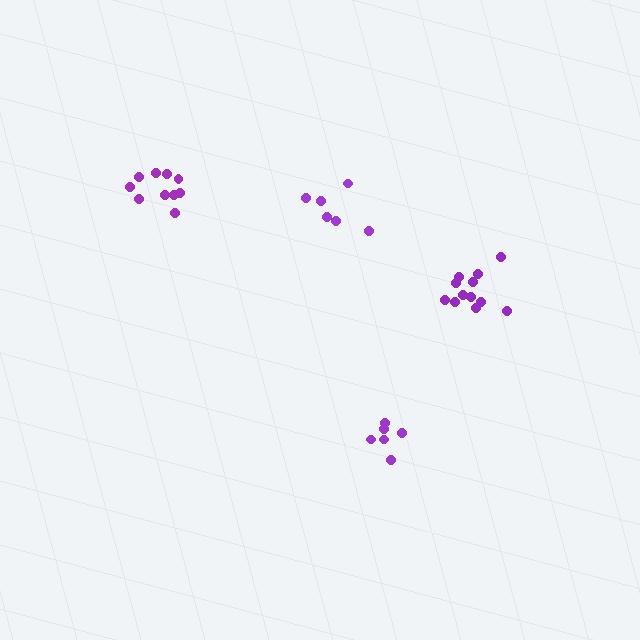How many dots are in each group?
Group 1: 10 dots, Group 2: 6 dots, Group 3: 6 dots, Group 4: 12 dots (34 total).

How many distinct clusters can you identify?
There are 4 distinct clusters.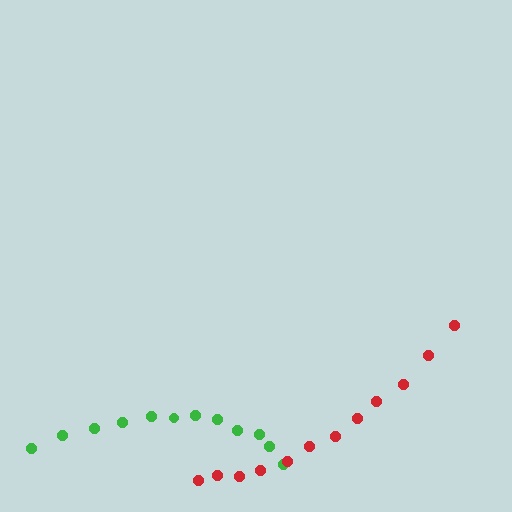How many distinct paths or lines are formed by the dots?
There are 2 distinct paths.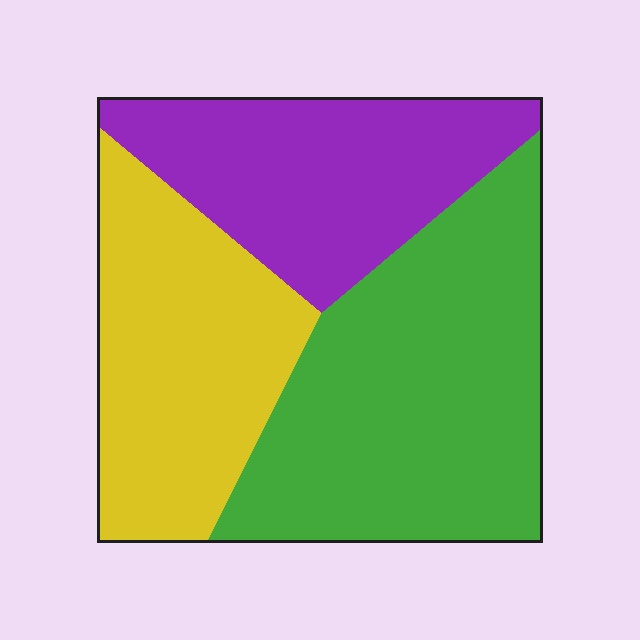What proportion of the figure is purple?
Purple covers about 30% of the figure.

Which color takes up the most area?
Green, at roughly 45%.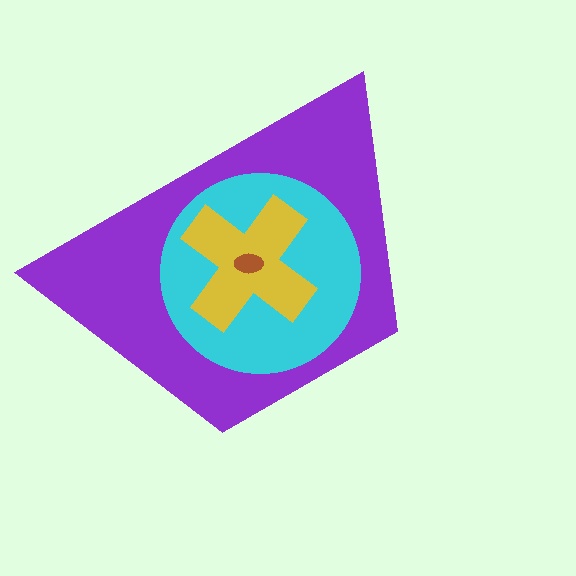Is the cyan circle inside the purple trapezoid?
Yes.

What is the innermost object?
The brown ellipse.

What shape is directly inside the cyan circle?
The yellow cross.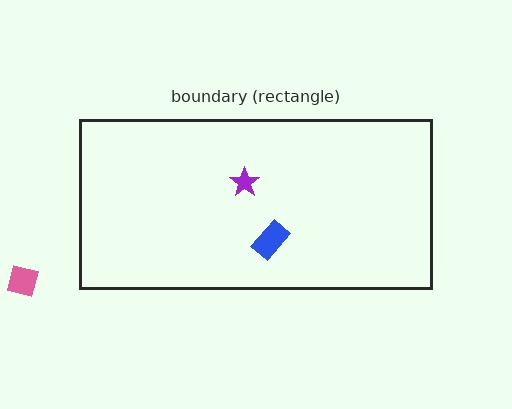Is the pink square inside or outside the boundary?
Outside.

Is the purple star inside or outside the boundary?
Inside.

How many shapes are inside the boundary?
2 inside, 1 outside.